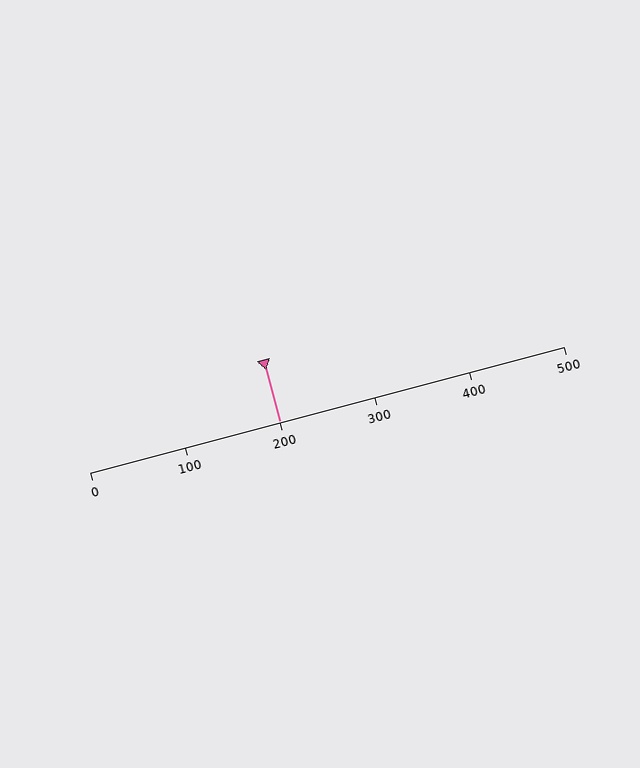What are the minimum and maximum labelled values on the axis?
The axis runs from 0 to 500.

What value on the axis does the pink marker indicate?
The marker indicates approximately 200.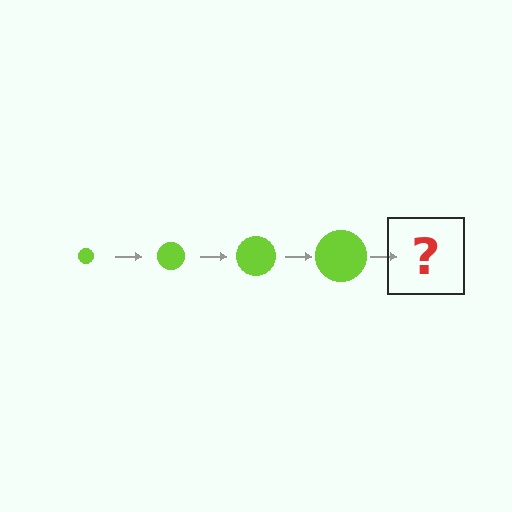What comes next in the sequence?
The next element should be a lime circle, larger than the previous one.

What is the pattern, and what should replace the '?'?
The pattern is that the circle gets progressively larger each step. The '?' should be a lime circle, larger than the previous one.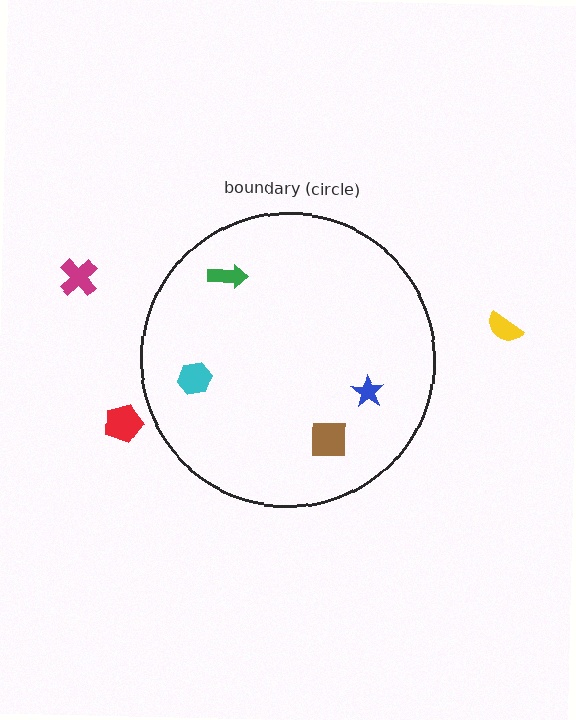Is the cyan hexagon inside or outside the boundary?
Inside.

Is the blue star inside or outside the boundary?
Inside.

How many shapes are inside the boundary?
4 inside, 3 outside.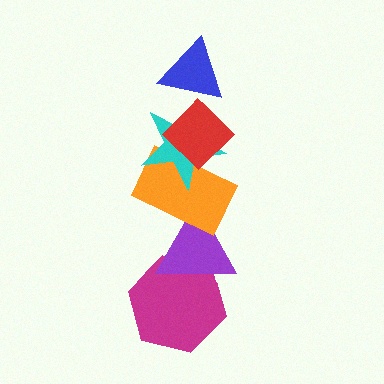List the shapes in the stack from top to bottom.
From top to bottom: the blue triangle, the red diamond, the cyan star, the orange rectangle, the purple triangle, the magenta hexagon.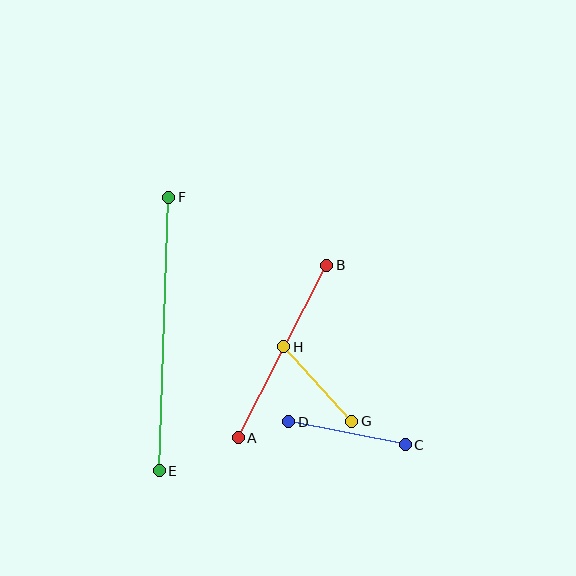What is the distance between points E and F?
The distance is approximately 274 pixels.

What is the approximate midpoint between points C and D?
The midpoint is at approximately (347, 433) pixels.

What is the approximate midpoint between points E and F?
The midpoint is at approximately (164, 334) pixels.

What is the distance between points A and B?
The distance is approximately 194 pixels.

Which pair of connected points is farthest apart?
Points E and F are farthest apart.